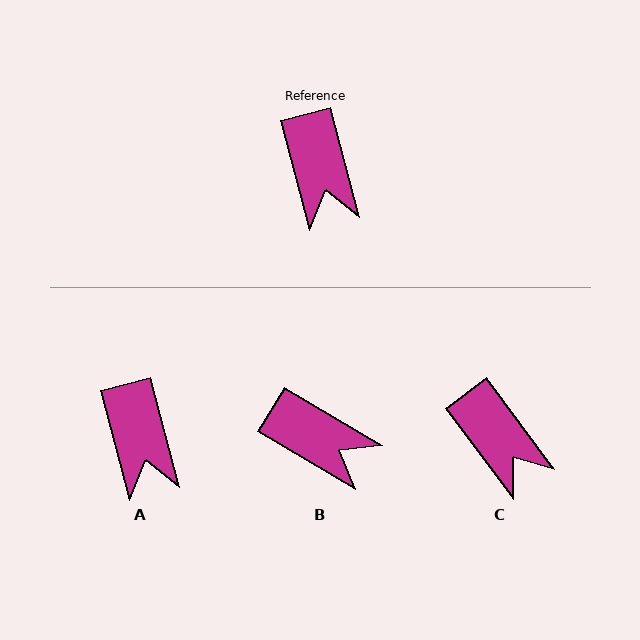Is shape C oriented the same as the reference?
No, it is off by about 22 degrees.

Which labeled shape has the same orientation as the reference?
A.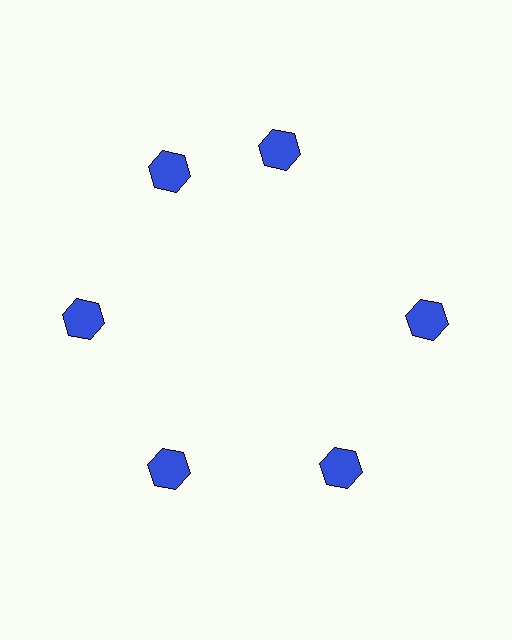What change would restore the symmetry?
The symmetry would be restored by rotating it back into even spacing with its neighbors so that all 6 hexagons sit at equal angles and equal distance from the center.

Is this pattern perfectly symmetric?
No. The 6 blue hexagons are arranged in a ring, but one element near the 1 o'clock position is rotated out of alignment along the ring, breaking the 6-fold rotational symmetry.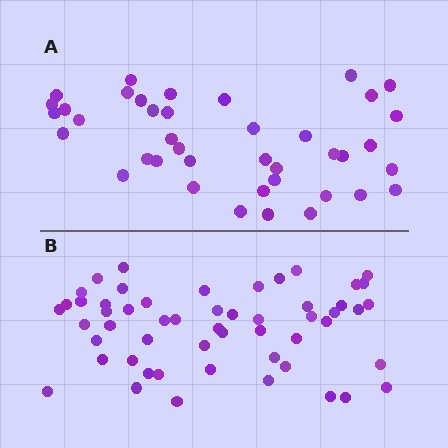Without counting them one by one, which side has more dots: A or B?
Region B (the bottom region) has more dots.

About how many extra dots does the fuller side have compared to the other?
Region B has approximately 15 more dots than region A.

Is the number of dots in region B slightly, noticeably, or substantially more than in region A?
Region B has noticeably more, but not dramatically so. The ratio is roughly 1.4 to 1.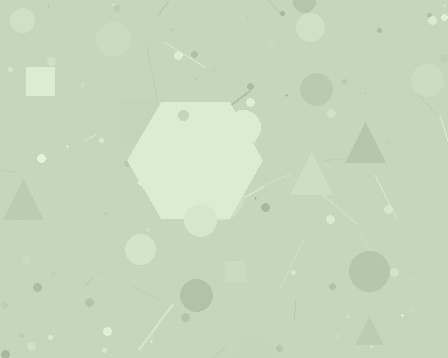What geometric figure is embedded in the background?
A hexagon is embedded in the background.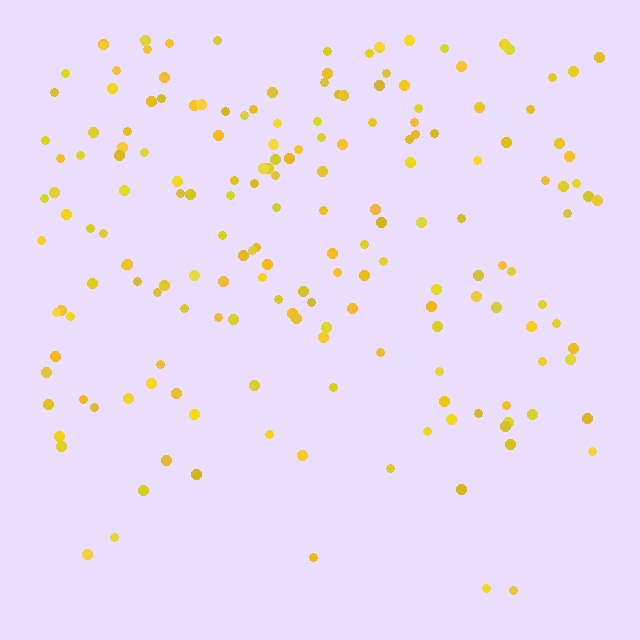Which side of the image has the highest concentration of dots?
The top.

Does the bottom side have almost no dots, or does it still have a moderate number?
Still a moderate number, just noticeably fewer than the top.